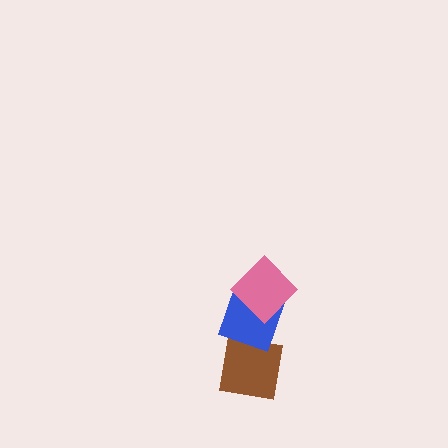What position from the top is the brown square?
The brown square is 3rd from the top.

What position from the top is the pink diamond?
The pink diamond is 1st from the top.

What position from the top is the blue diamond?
The blue diamond is 2nd from the top.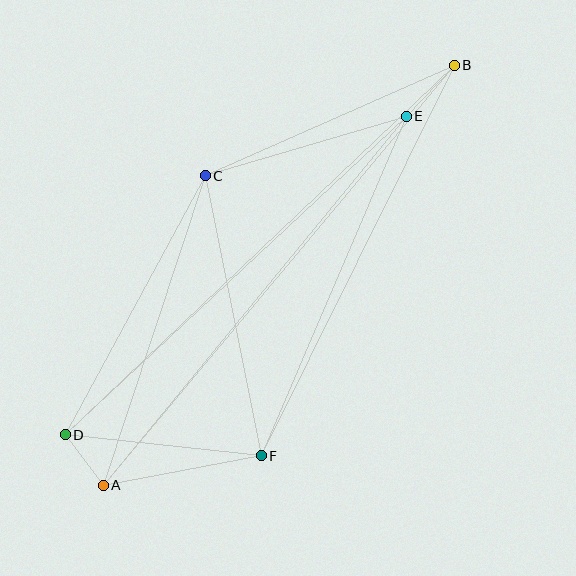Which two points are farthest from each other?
Points A and B are farthest from each other.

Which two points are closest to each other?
Points A and D are closest to each other.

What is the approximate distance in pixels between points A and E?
The distance between A and E is approximately 477 pixels.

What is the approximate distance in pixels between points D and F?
The distance between D and F is approximately 197 pixels.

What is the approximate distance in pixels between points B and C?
The distance between B and C is approximately 273 pixels.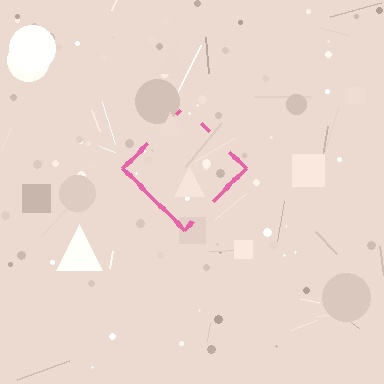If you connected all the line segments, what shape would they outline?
They would outline a diamond.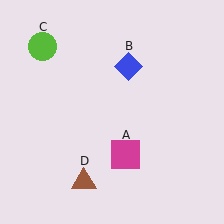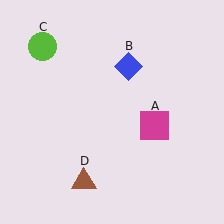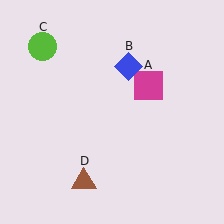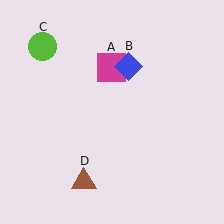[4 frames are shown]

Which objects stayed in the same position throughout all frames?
Blue diamond (object B) and lime circle (object C) and brown triangle (object D) remained stationary.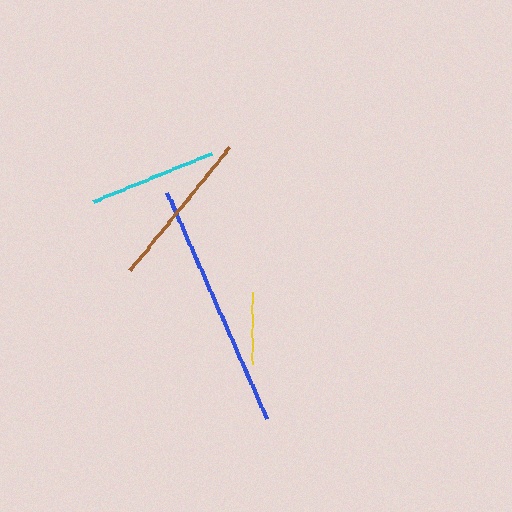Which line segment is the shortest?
The yellow line is the shortest at approximately 73 pixels.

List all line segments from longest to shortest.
From longest to shortest: blue, brown, cyan, yellow.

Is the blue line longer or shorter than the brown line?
The blue line is longer than the brown line.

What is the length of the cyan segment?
The cyan segment is approximately 128 pixels long.